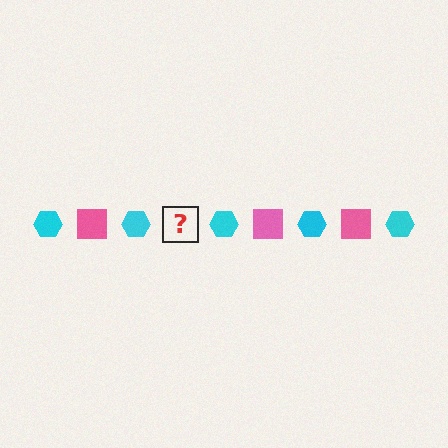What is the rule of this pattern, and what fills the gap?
The rule is that the pattern alternates between cyan hexagon and pink square. The gap should be filled with a pink square.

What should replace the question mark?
The question mark should be replaced with a pink square.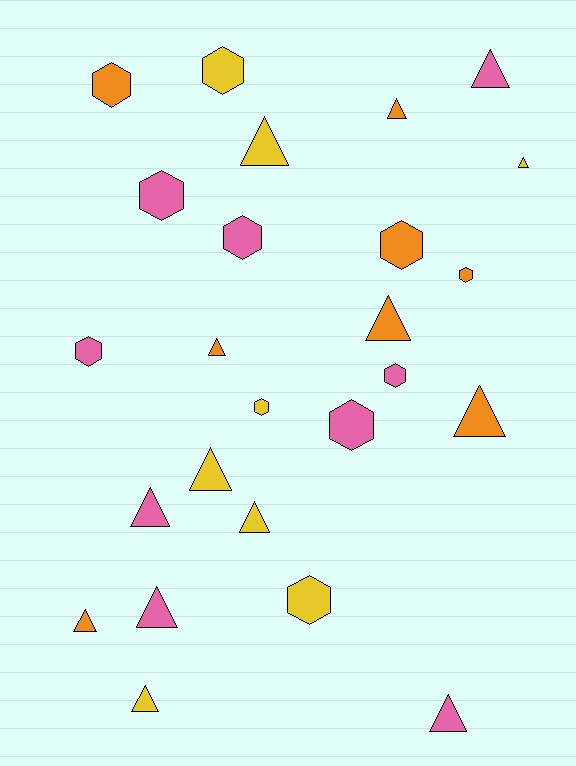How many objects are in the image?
There are 25 objects.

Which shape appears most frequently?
Triangle, with 14 objects.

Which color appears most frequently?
Pink, with 9 objects.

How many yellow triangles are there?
There are 5 yellow triangles.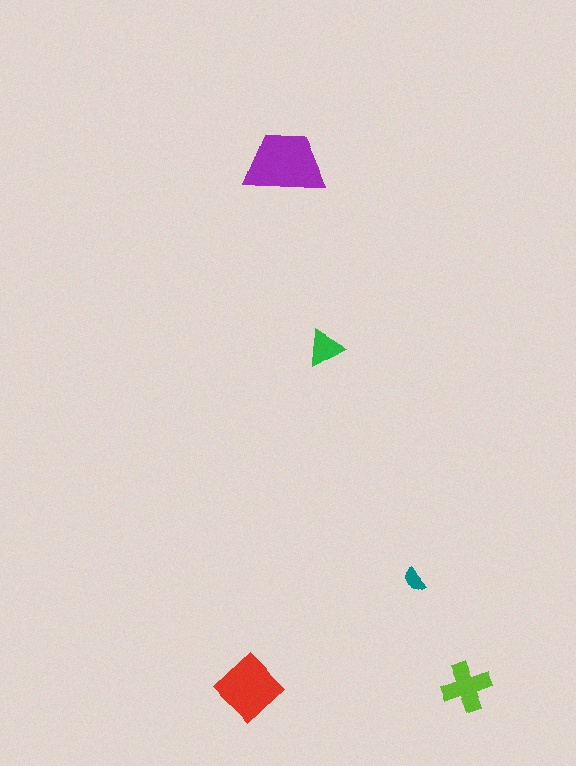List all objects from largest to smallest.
The purple trapezoid, the red diamond, the lime cross, the green triangle, the teal semicircle.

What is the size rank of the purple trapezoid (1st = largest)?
1st.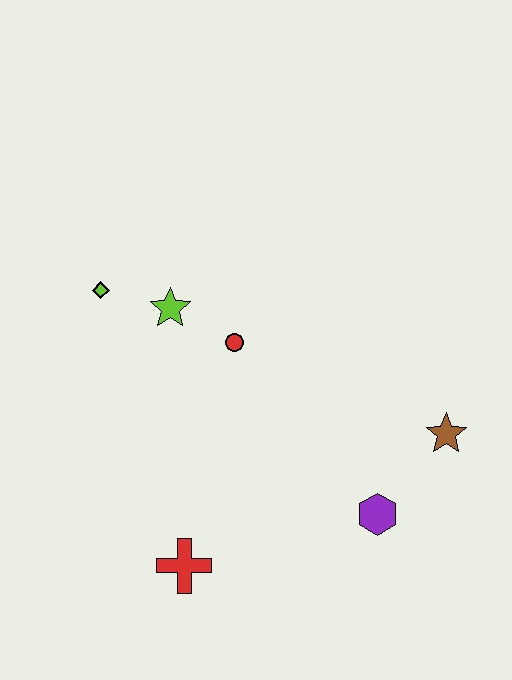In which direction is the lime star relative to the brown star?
The lime star is to the left of the brown star.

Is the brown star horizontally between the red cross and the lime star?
No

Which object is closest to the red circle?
The lime star is closest to the red circle.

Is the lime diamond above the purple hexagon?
Yes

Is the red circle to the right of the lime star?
Yes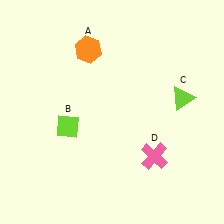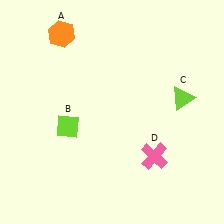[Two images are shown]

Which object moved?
The orange hexagon (A) moved left.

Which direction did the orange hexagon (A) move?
The orange hexagon (A) moved left.